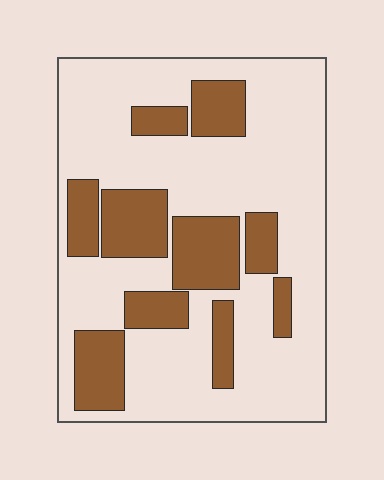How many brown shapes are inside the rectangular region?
10.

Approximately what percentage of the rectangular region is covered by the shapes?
Approximately 30%.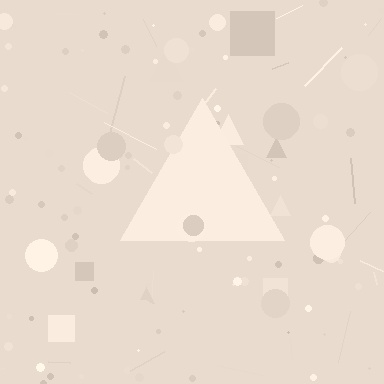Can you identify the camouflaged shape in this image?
The camouflaged shape is a triangle.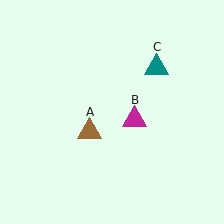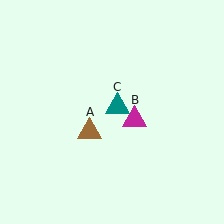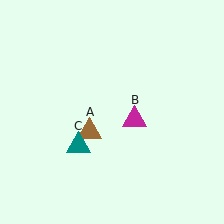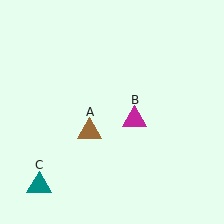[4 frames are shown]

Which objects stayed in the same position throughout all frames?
Brown triangle (object A) and magenta triangle (object B) remained stationary.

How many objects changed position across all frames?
1 object changed position: teal triangle (object C).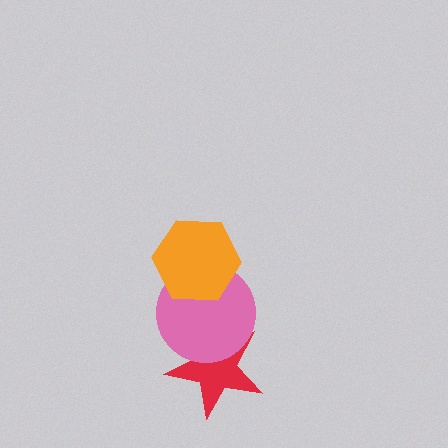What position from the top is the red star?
The red star is 3rd from the top.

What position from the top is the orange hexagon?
The orange hexagon is 1st from the top.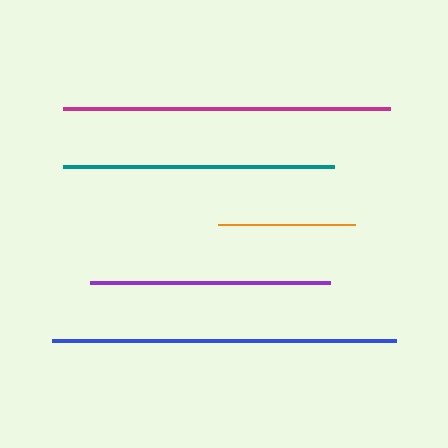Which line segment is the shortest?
The orange line is the shortest at approximately 137 pixels.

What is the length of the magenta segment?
The magenta segment is approximately 327 pixels long.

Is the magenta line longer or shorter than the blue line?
The blue line is longer than the magenta line.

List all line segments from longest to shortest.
From longest to shortest: blue, magenta, teal, purple, orange.